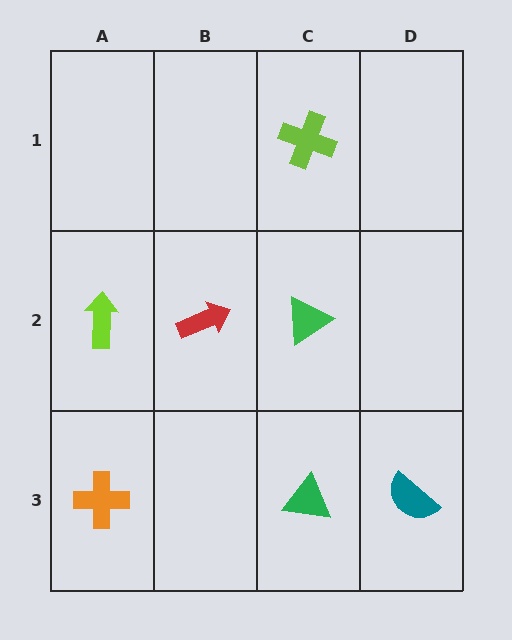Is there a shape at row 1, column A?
No, that cell is empty.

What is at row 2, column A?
A lime arrow.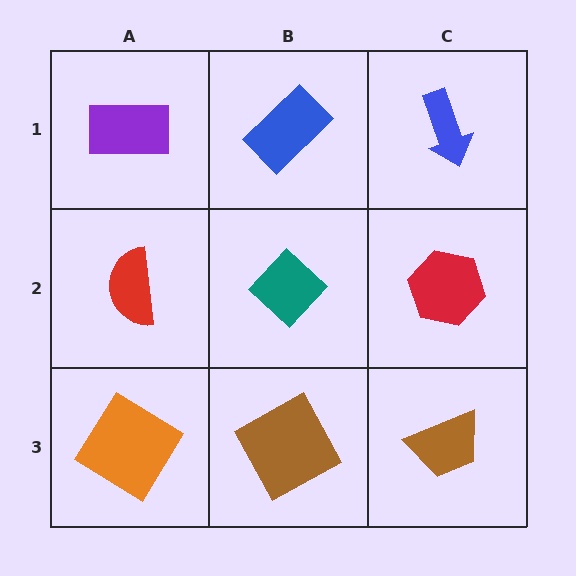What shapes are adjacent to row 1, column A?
A red semicircle (row 2, column A), a blue rectangle (row 1, column B).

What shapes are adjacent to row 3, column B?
A teal diamond (row 2, column B), an orange diamond (row 3, column A), a brown trapezoid (row 3, column C).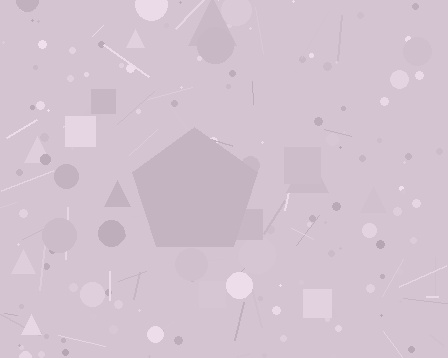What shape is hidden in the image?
A pentagon is hidden in the image.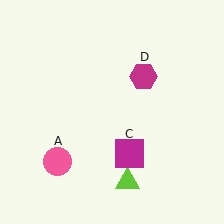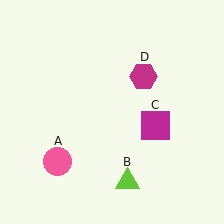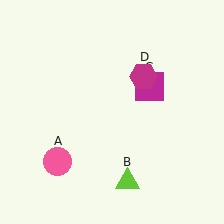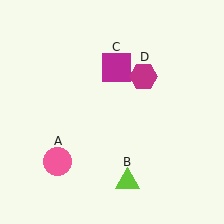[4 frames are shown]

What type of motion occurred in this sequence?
The magenta square (object C) rotated counterclockwise around the center of the scene.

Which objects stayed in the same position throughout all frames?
Pink circle (object A) and lime triangle (object B) and magenta hexagon (object D) remained stationary.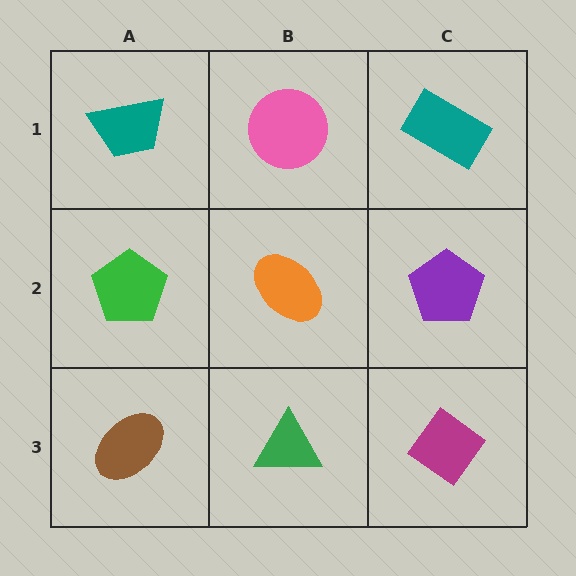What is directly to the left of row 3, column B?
A brown ellipse.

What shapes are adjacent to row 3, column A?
A green pentagon (row 2, column A), a green triangle (row 3, column B).